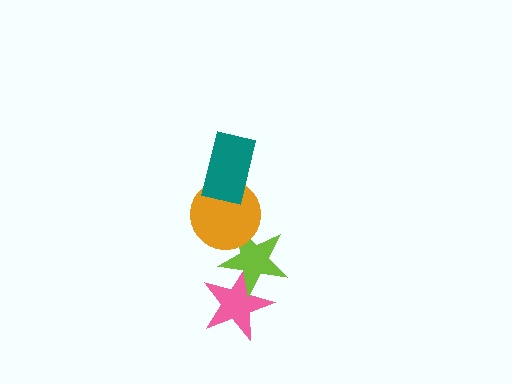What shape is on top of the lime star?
The orange circle is on top of the lime star.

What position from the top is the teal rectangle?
The teal rectangle is 1st from the top.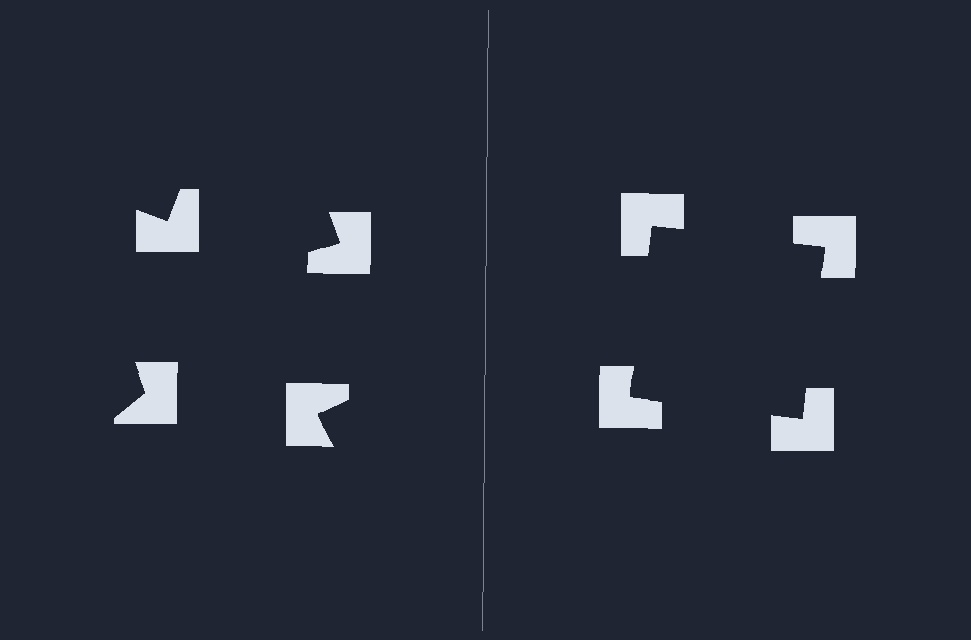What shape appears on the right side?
An illusory square.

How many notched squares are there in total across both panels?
8 — 4 on each side.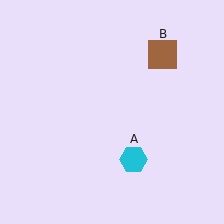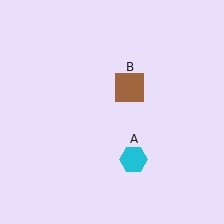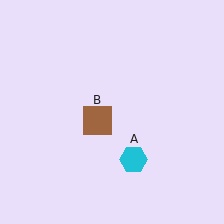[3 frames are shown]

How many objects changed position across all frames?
1 object changed position: brown square (object B).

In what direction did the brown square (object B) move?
The brown square (object B) moved down and to the left.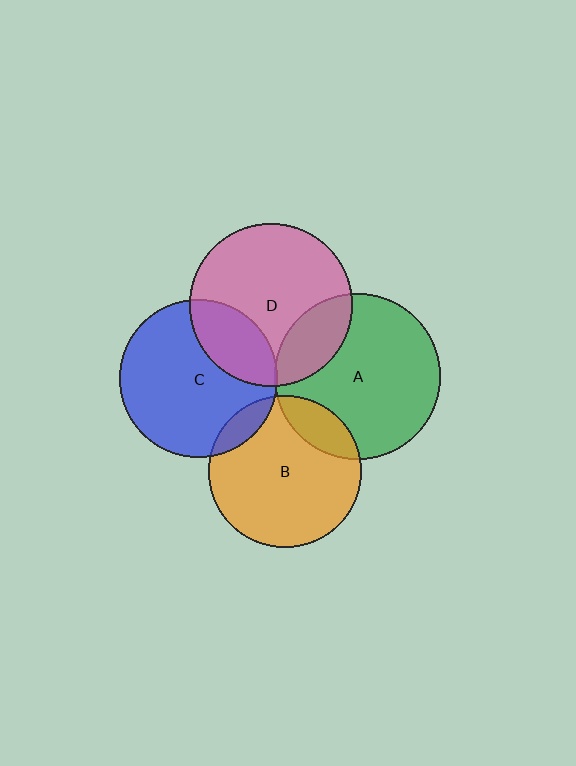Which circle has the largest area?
Circle A (green).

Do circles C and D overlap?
Yes.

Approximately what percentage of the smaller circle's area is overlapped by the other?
Approximately 25%.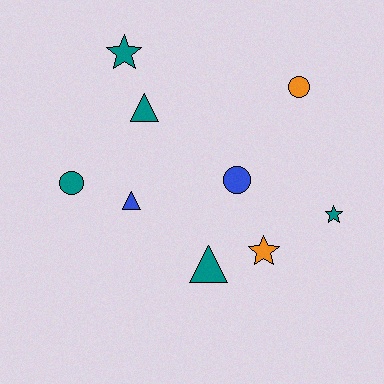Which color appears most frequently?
Teal, with 5 objects.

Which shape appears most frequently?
Circle, with 3 objects.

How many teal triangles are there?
There are 2 teal triangles.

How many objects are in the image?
There are 9 objects.